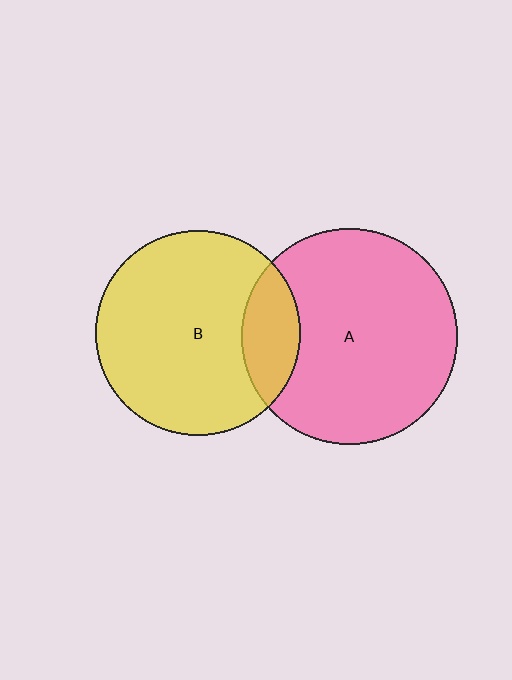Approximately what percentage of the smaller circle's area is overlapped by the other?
Approximately 20%.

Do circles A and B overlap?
Yes.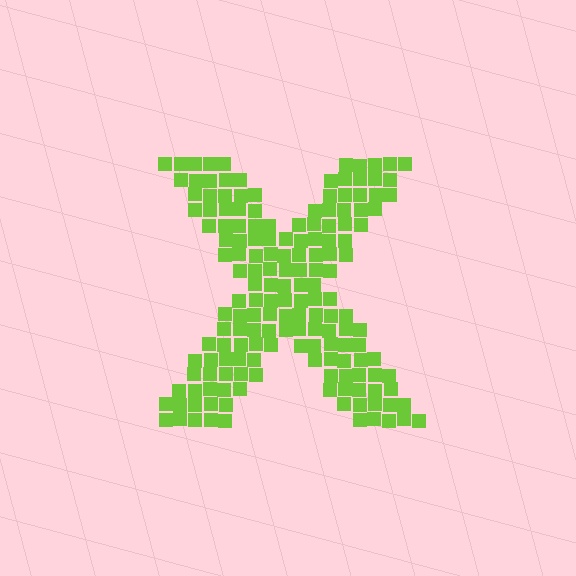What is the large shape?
The large shape is the letter X.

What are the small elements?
The small elements are squares.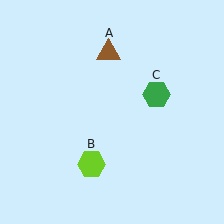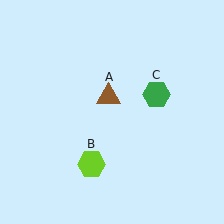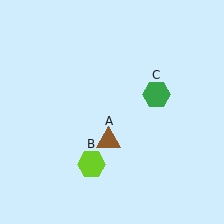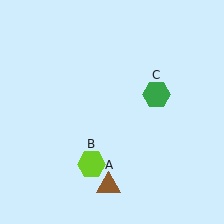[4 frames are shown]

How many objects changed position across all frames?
1 object changed position: brown triangle (object A).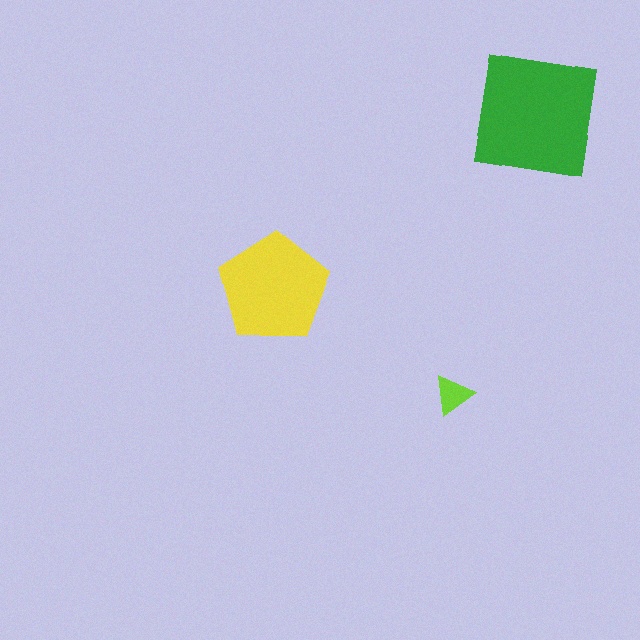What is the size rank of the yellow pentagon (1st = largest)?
2nd.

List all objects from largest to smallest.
The green square, the yellow pentagon, the lime triangle.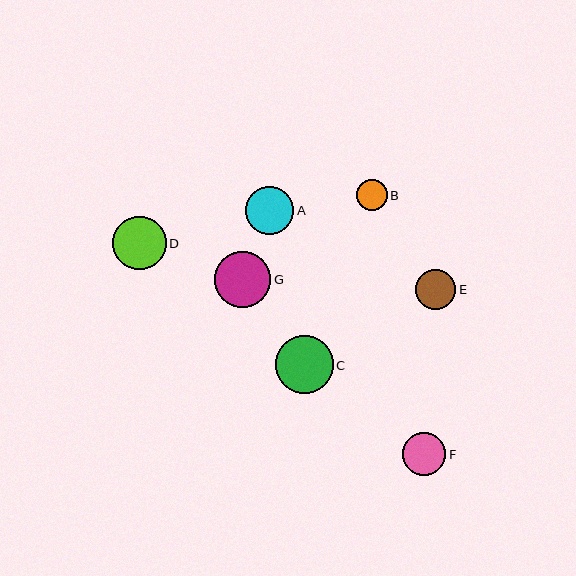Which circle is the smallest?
Circle B is the smallest with a size of approximately 31 pixels.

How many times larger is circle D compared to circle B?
Circle D is approximately 1.7 times the size of circle B.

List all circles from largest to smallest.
From largest to smallest: C, G, D, A, F, E, B.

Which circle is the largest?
Circle C is the largest with a size of approximately 58 pixels.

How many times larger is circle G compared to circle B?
Circle G is approximately 1.8 times the size of circle B.